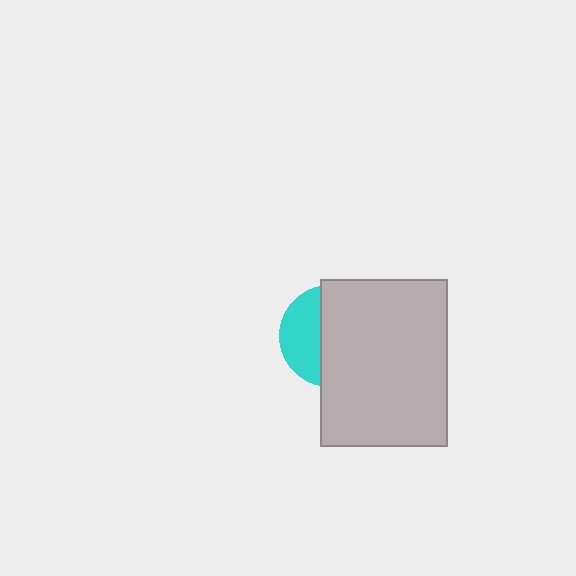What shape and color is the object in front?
The object in front is a light gray rectangle.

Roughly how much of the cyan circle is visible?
A small part of it is visible (roughly 37%).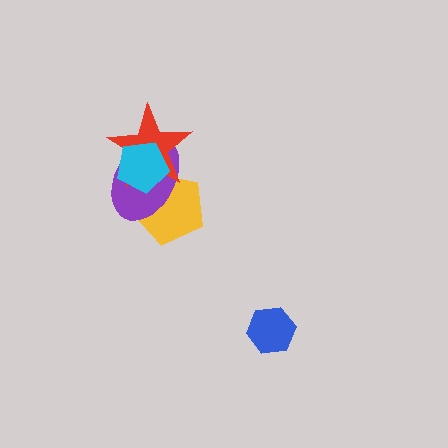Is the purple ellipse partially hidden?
Yes, it is partially covered by another shape.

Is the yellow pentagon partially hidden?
Yes, it is partially covered by another shape.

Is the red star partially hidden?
Yes, it is partially covered by another shape.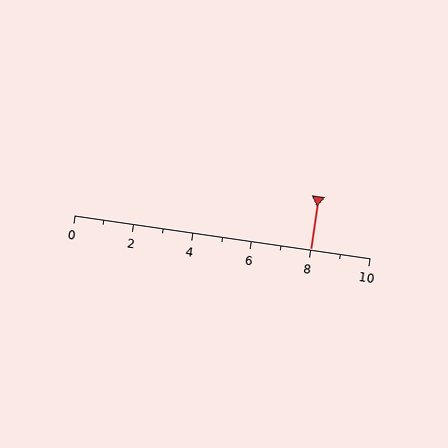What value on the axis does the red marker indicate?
The marker indicates approximately 8.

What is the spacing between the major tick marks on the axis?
The major ticks are spaced 2 apart.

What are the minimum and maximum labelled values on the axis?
The axis runs from 0 to 10.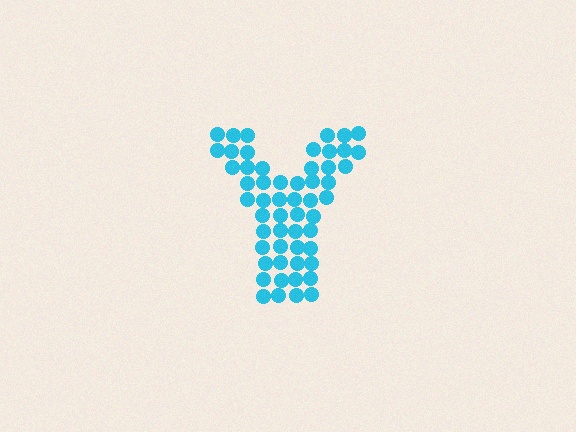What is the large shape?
The large shape is the letter Y.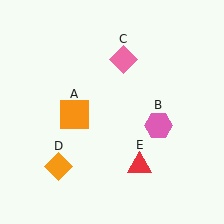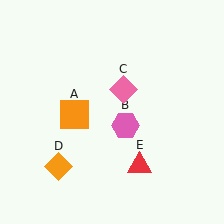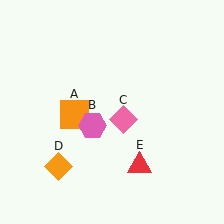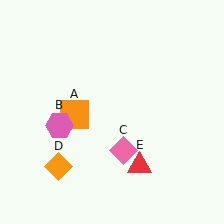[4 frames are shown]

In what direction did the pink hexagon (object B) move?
The pink hexagon (object B) moved left.